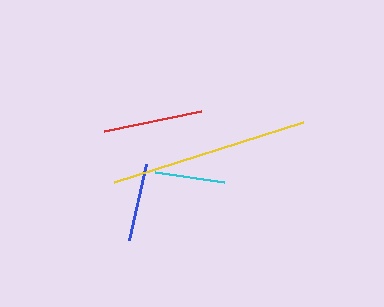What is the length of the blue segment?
The blue segment is approximately 78 pixels long.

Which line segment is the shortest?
The cyan line is the shortest at approximately 70 pixels.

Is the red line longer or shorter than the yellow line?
The yellow line is longer than the red line.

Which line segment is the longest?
The yellow line is the longest at approximately 198 pixels.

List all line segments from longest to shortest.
From longest to shortest: yellow, red, blue, cyan.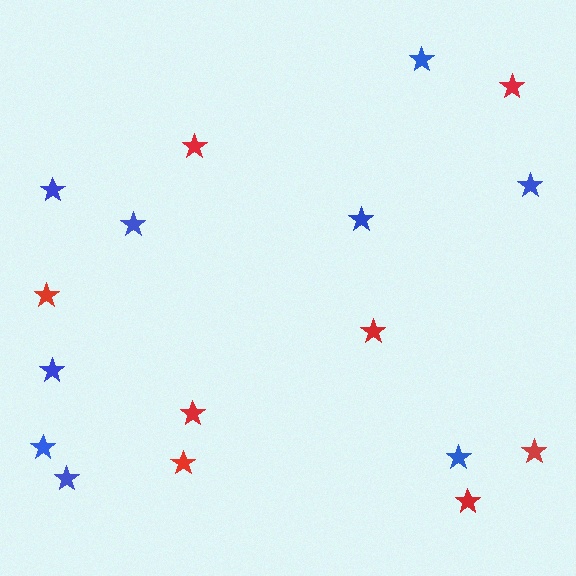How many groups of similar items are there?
There are 2 groups: one group of red stars (8) and one group of blue stars (9).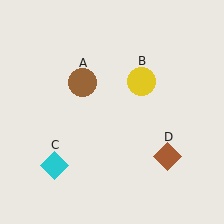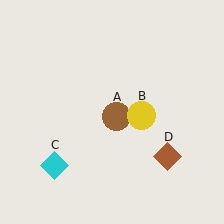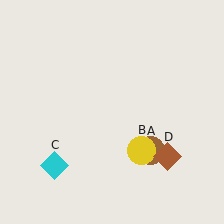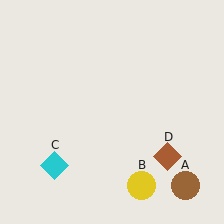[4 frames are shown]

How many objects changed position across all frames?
2 objects changed position: brown circle (object A), yellow circle (object B).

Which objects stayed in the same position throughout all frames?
Cyan diamond (object C) and brown diamond (object D) remained stationary.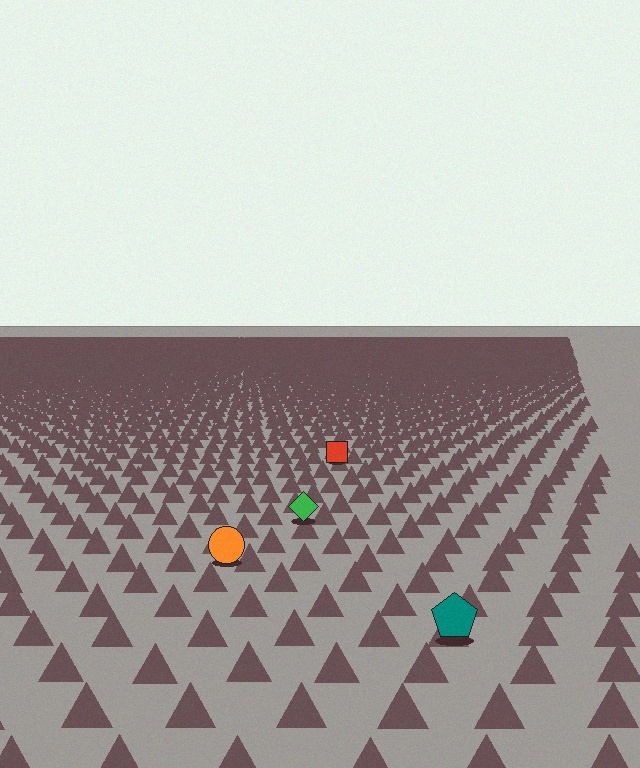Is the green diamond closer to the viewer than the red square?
Yes. The green diamond is closer — you can tell from the texture gradient: the ground texture is coarser near it.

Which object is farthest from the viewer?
The red square is farthest from the viewer. It appears smaller and the ground texture around it is denser.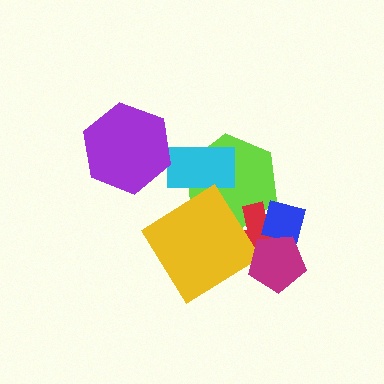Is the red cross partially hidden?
Yes, it is partially covered by another shape.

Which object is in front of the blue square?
The magenta pentagon is in front of the blue square.